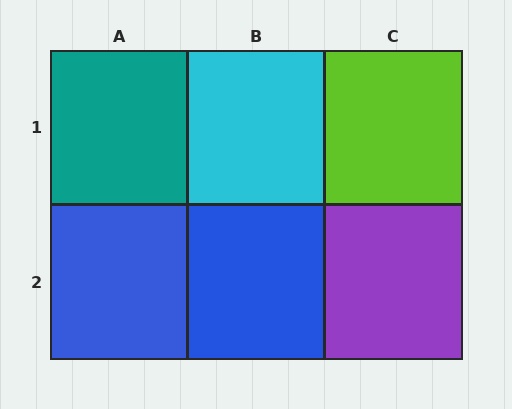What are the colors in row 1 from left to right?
Teal, cyan, lime.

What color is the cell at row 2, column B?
Blue.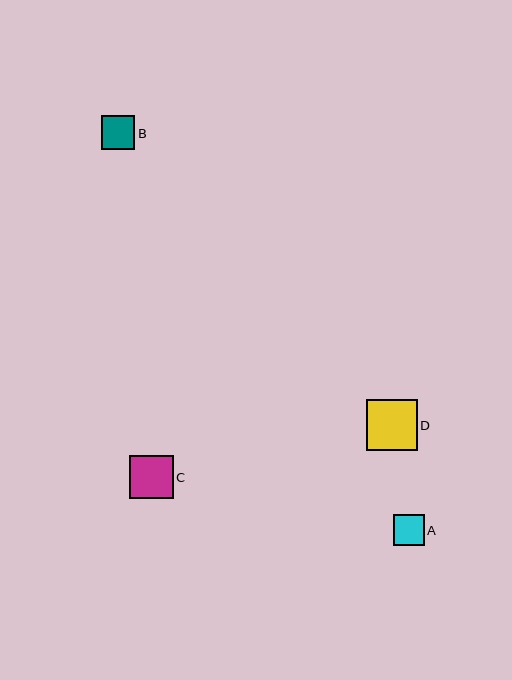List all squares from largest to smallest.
From largest to smallest: D, C, B, A.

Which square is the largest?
Square D is the largest with a size of approximately 51 pixels.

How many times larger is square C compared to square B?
Square C is approximately 1.3 times the size of square B.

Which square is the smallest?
Square A is the smallest with a size of approximately 31 pixels.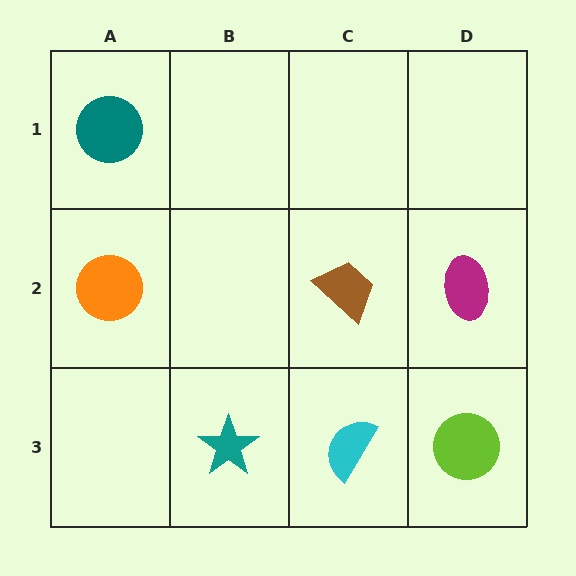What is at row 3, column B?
A teal star.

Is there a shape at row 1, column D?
No, that cell is empty.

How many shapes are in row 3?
3 shapes.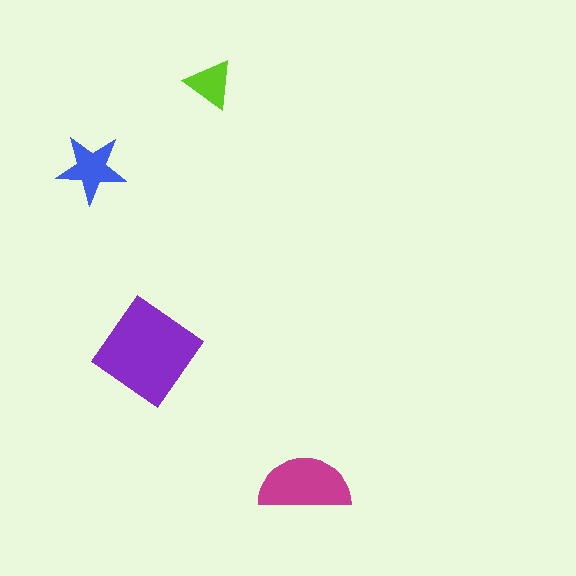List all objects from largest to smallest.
The purple diamond, the magenta semicircle, the blue star, the lime triangle.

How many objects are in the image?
There are 4 objects in the image.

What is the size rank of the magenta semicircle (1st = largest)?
2nd.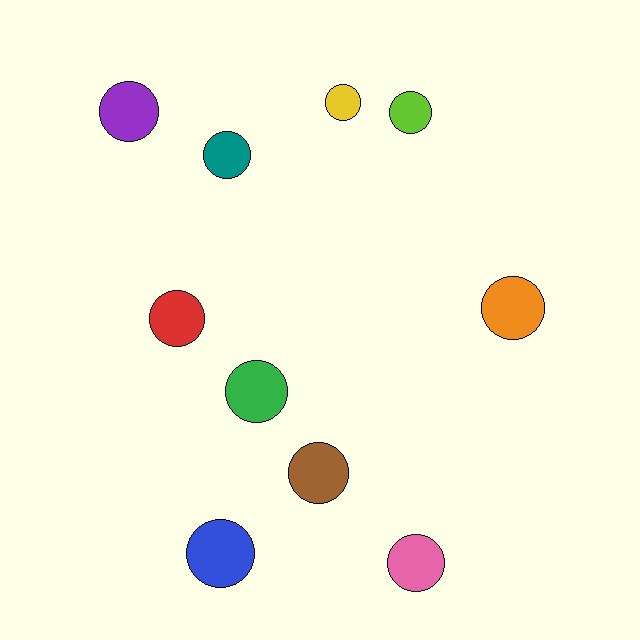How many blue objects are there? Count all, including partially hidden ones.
There is 1 blue object.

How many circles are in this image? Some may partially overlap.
There are 10 circles.